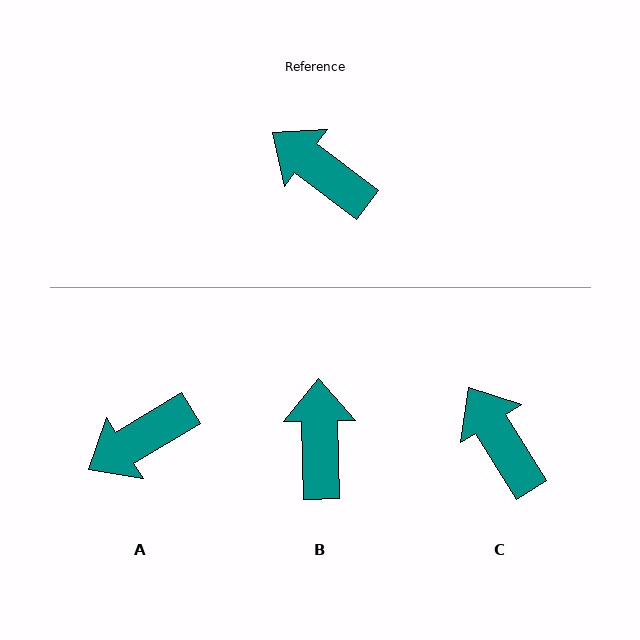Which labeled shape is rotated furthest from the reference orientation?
A, about 68 degrees away.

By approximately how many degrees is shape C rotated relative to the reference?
Approximately 21 degrees clockwise.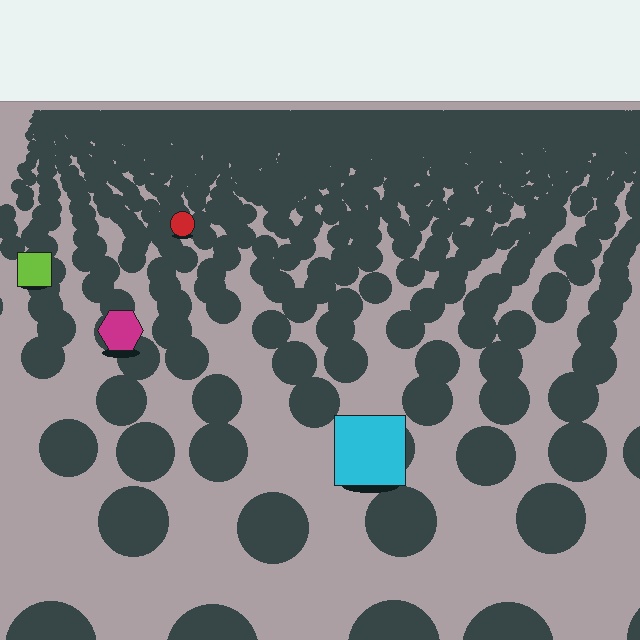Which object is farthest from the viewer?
The red circle is farthest from the viewer. It appears smaller and the ground texture around it is denser.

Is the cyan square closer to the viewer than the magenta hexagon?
Yes. The cyan square is closer — you can tell from the texture gradient: the ground texture is coarser near it.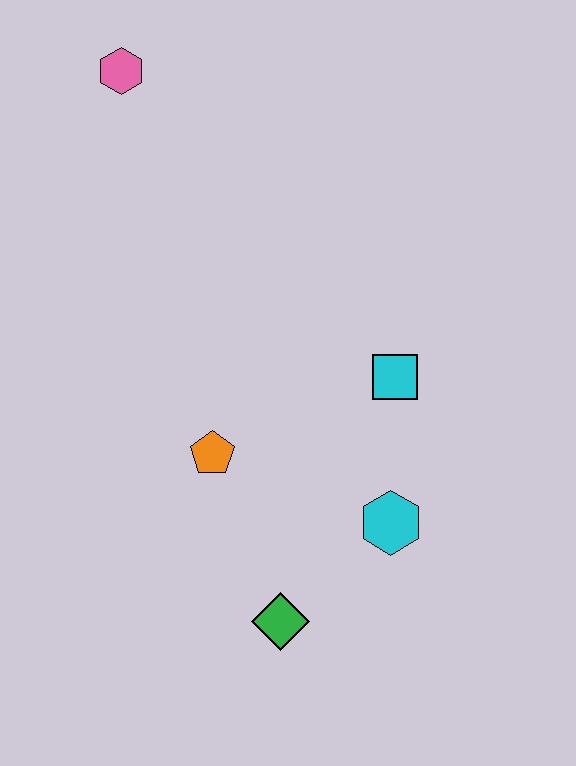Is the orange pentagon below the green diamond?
No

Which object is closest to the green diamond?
The cyan hexagon is closest to the green diamond.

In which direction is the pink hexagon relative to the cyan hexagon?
The pink hexagon is above the cyan hexagon.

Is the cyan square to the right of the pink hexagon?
Yes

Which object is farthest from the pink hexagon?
The green diamond is farthest from the pink hexagon.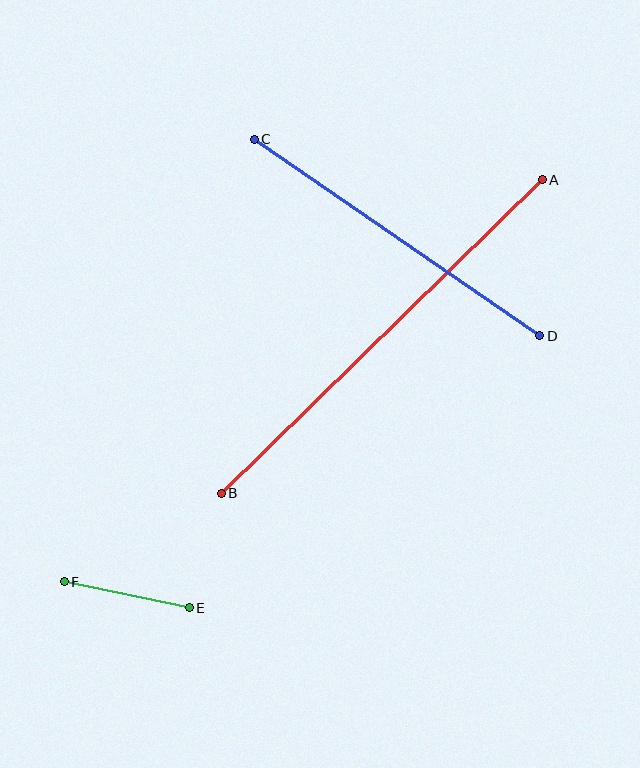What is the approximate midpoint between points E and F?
The midpoint is at approximately (127, 595) pixels.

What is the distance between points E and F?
The distance is approximately 127 pixels.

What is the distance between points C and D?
The distance is approximately 347 pixels.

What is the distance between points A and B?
The distance is approximately 449 pixels.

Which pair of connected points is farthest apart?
Points A and B are farthest apart.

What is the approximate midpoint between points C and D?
The midpoint is at approximately (397, 237) pixels.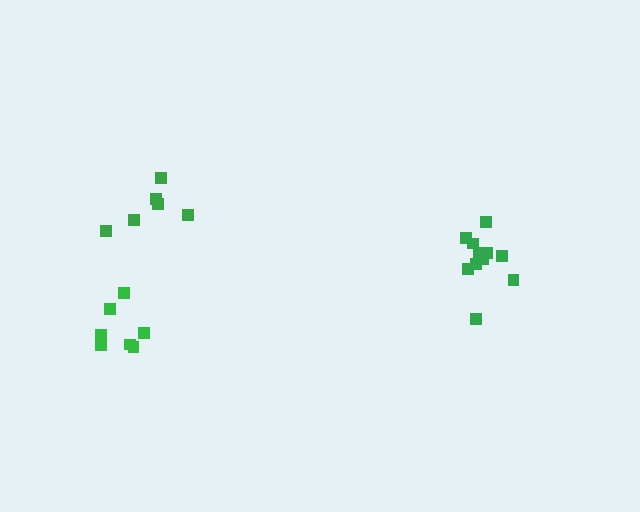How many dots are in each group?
Group 1: 7 dots, Group 2: 11 dots, Group 3: 6 dots (24 total).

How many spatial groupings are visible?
There are 3 spatial groupings.